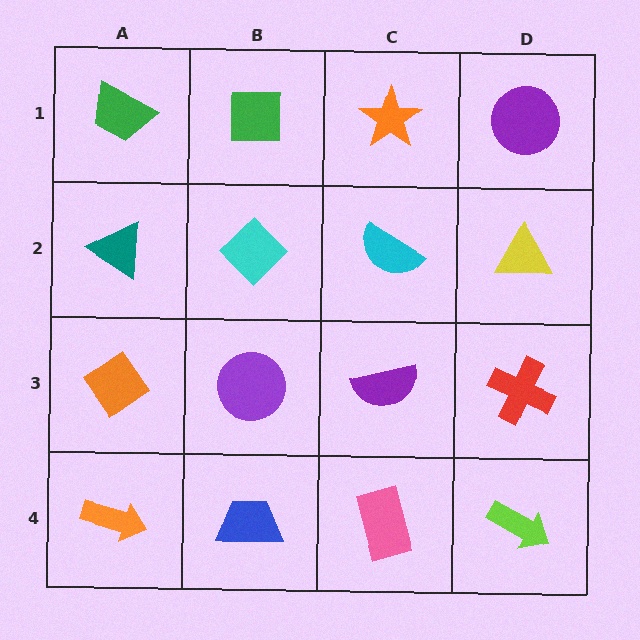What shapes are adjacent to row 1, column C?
A cyan semicircle (row 2, column C), a green square (row 1, column B), a purple circle (row 1, column D).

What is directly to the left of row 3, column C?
A purple circle.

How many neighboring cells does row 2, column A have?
3.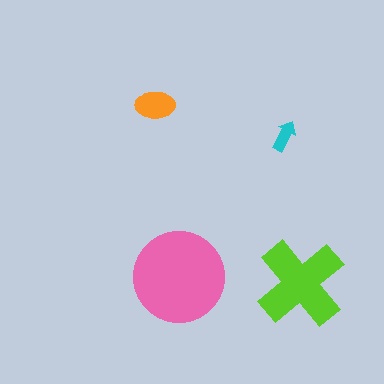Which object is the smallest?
The cyan arrow.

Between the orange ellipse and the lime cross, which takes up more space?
The lime cross.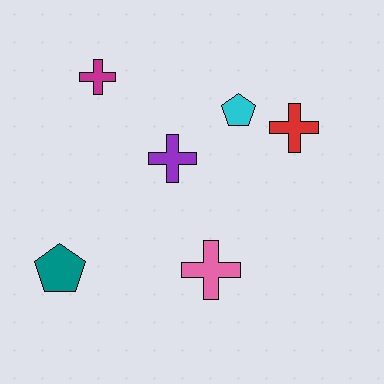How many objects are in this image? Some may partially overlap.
There are 6 objects.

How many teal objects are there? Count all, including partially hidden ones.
There is 1 teal object.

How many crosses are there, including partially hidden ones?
There are 4 crosses.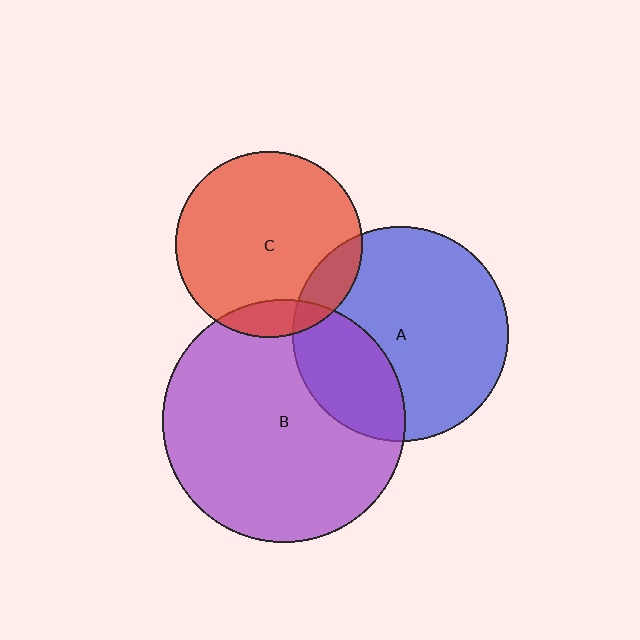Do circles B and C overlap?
Yes.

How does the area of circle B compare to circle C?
Approximately 1.7 times.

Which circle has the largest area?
Circle B (purple).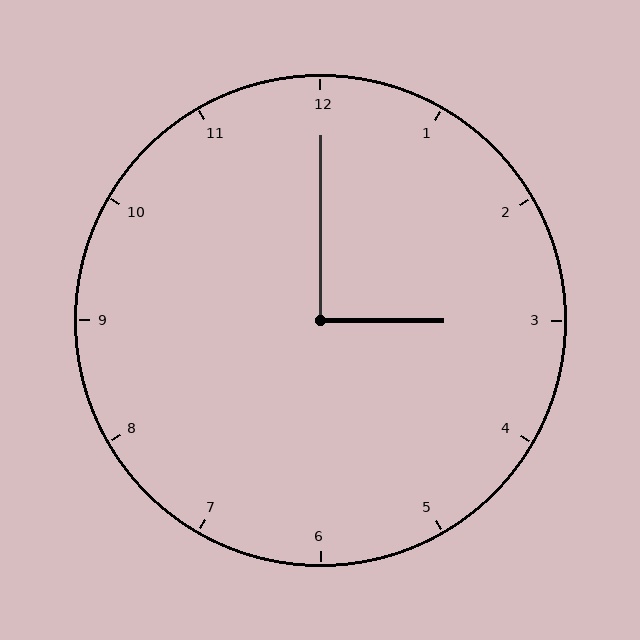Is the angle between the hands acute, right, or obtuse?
It is right.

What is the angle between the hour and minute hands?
Approximately 90 degrees.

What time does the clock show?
3:00.